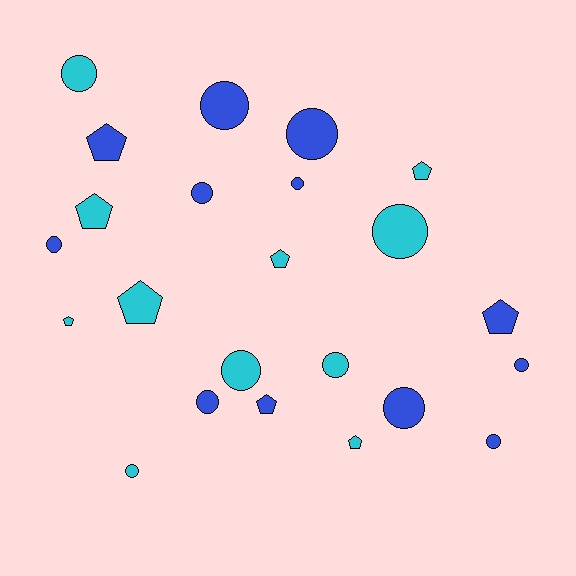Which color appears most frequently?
Blue, with 12 objects.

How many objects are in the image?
There are 23 objects.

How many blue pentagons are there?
There are 3 blue pentagons.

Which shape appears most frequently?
Circle, with 14 objects.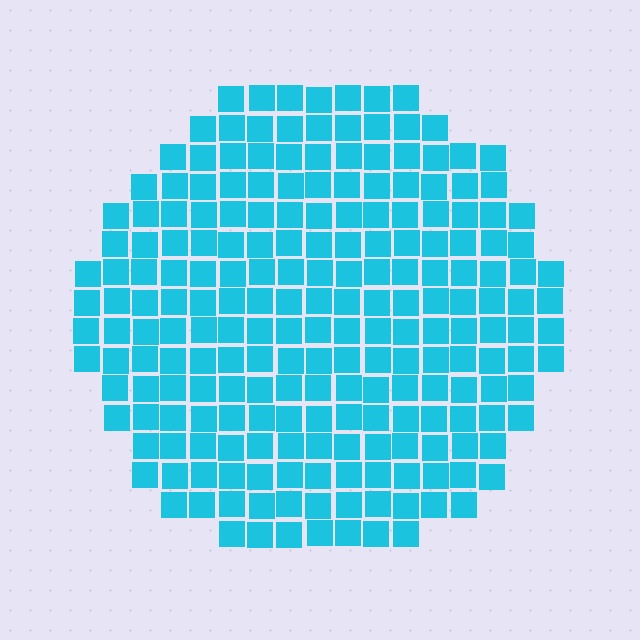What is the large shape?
The large shape is a circle.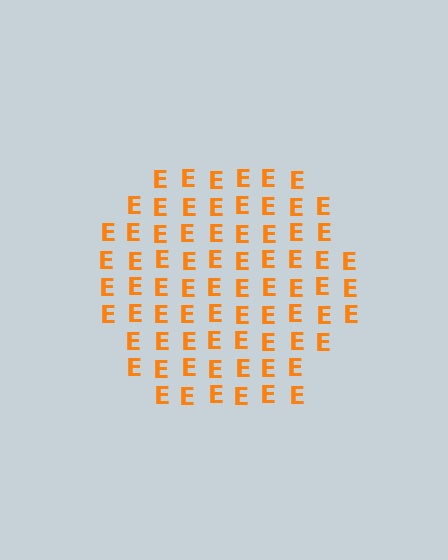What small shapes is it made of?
It is made of small letter E's.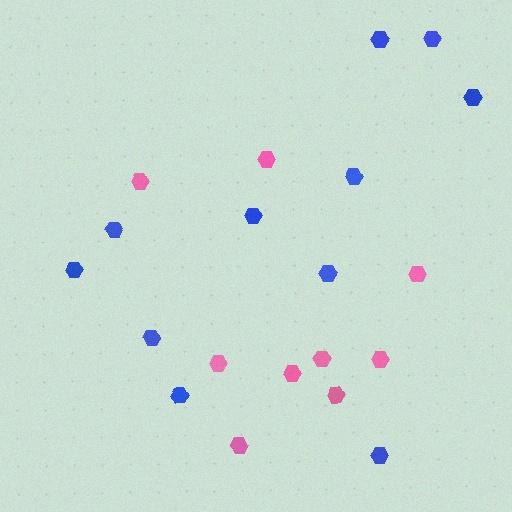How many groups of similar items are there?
There are 2 groups: one group of pink hexagons (9) and one group of blue hexagons (11).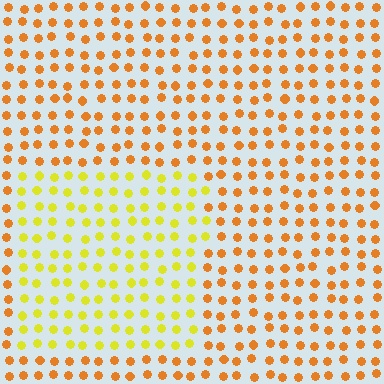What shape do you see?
I see a rectangle.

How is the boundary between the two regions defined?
The boundary is defined purely by a slight shift in hue (about 35 degrees). Spacing, size, and orientation are identical on both sides.